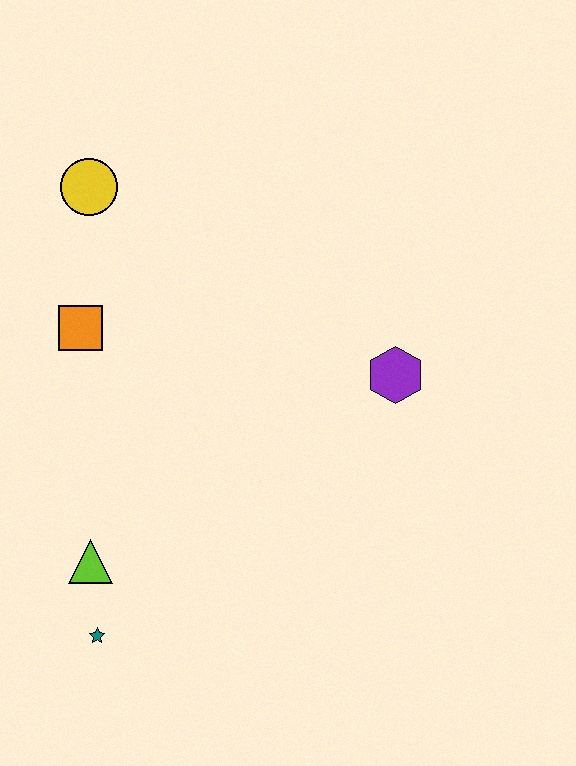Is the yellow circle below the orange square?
No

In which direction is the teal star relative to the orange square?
The teal star is below the orange square.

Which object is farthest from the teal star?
The yellow circle is farthest from the teal star.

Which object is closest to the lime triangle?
The teal star is closest to the lime triangle.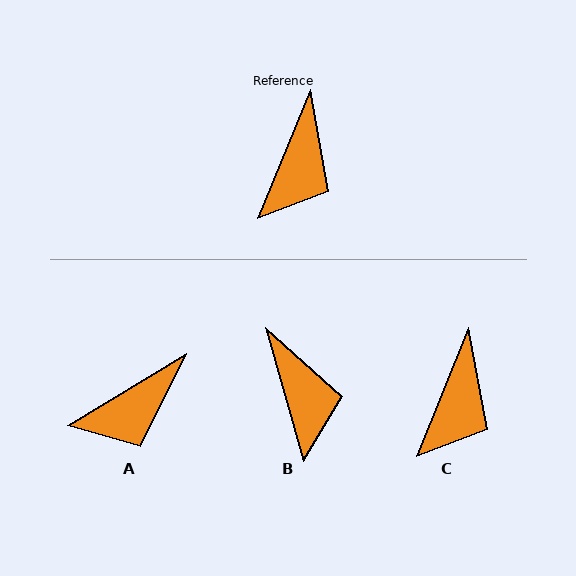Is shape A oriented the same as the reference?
No, it is off by about 36 degrees.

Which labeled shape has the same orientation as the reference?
C.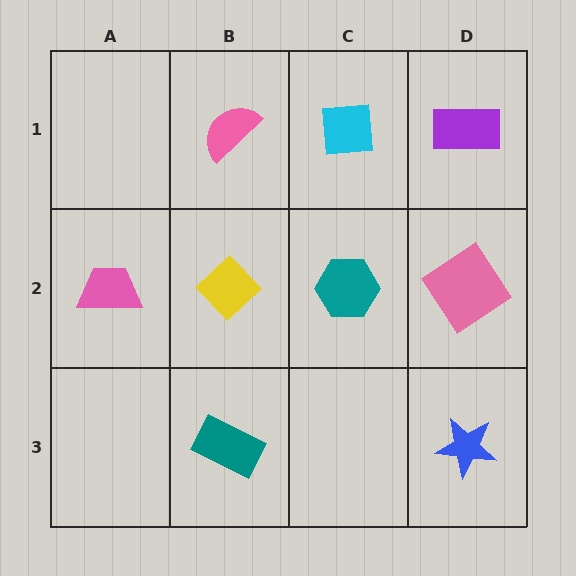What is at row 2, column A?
A pink trapezoid.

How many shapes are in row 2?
4 shapes.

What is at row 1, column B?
A pink semicircle.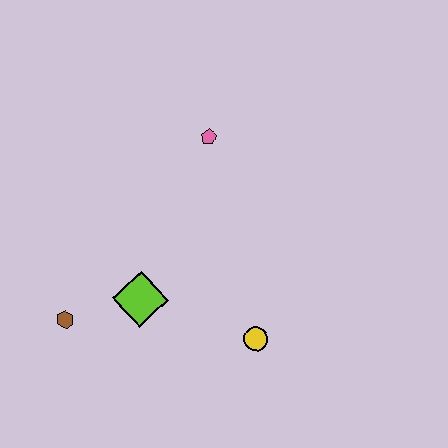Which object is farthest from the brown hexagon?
The pink pentagon is farthest from the brown hexagon.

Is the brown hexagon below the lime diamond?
Yes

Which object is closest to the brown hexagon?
The lime diamond is closest to the brown hexagon.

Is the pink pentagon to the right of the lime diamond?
Yes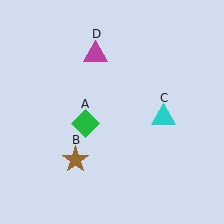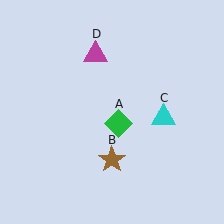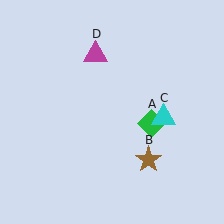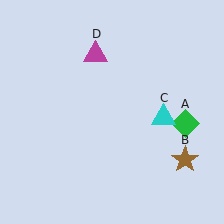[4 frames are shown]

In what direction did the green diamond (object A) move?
The green diamond (object A) moved right.